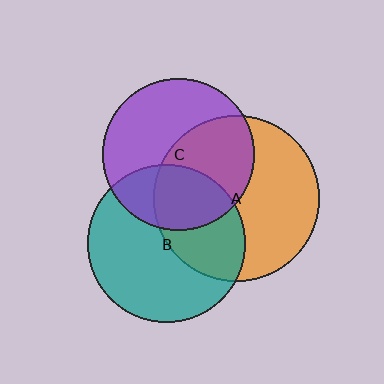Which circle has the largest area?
Circle A (orange).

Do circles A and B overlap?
Yes.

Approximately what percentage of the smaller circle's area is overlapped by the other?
Approximately 40%.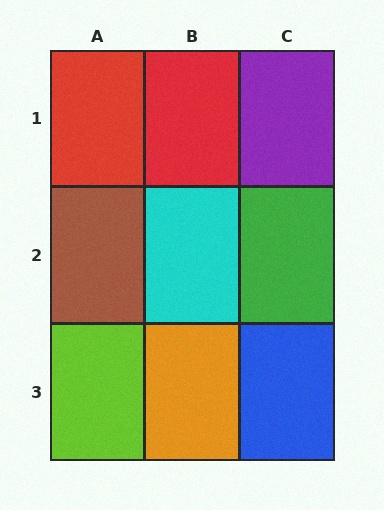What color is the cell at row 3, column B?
Orange.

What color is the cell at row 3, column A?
Lime.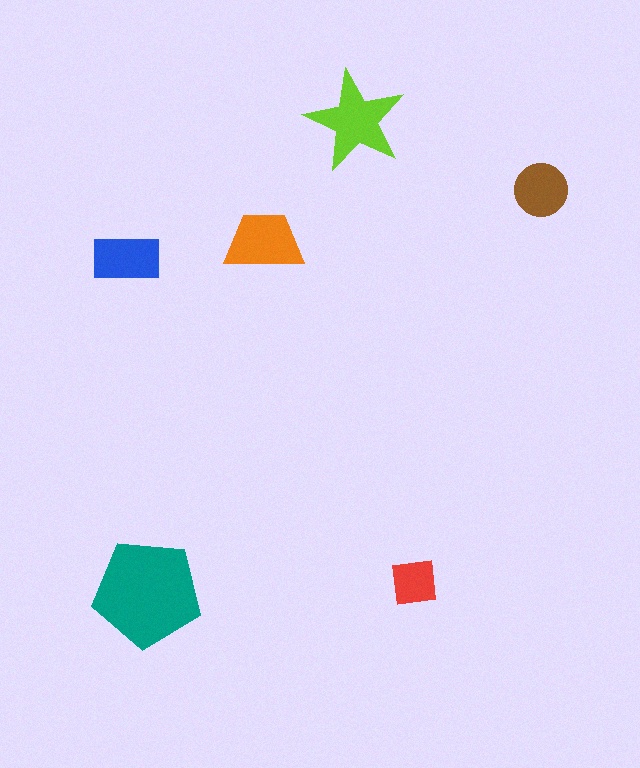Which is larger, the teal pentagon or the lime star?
The teal pentagon.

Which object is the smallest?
The red square.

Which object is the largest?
The teal pentagon.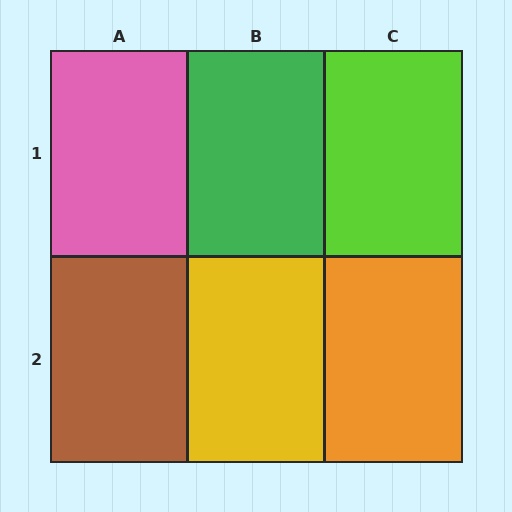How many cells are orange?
1 cell is orange.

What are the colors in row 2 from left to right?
Brown, yellow, orange.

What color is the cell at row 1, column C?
Lime.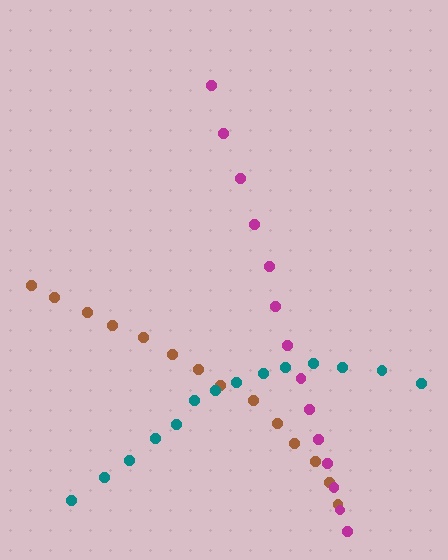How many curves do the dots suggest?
There are 3 distinct paths.